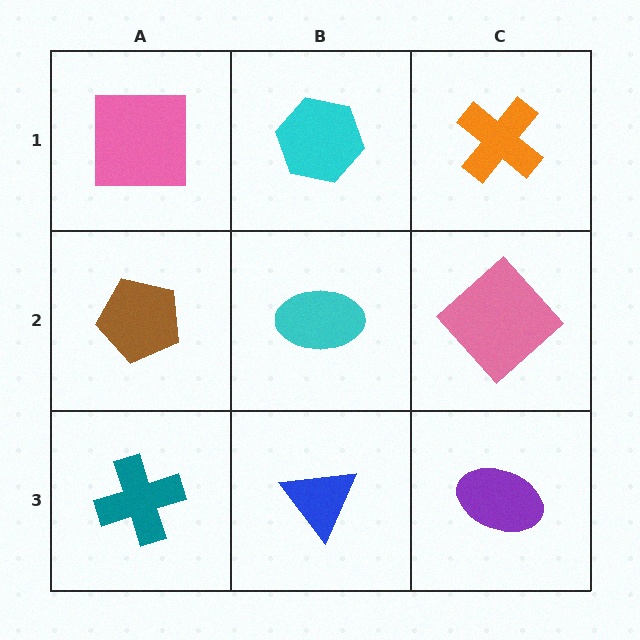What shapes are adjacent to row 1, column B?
A cyan ellipse (row 2, column B), a pink square (row 1, column A), an orange cross (row 1, column C).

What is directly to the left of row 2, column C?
A cyan ellipse.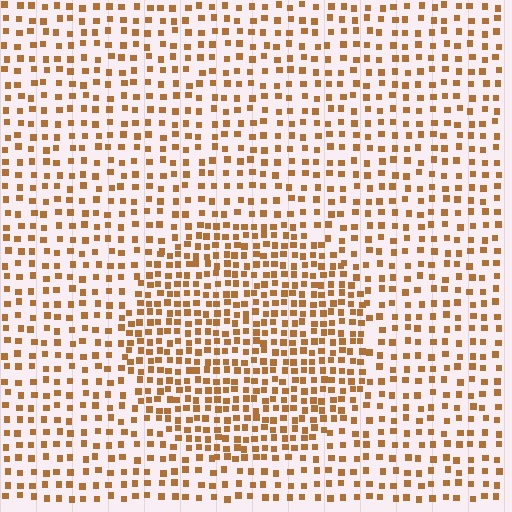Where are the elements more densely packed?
The elements are more densely packed inside the circle boundary.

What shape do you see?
I see a circle.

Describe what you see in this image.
The image contains small brown elements arranged at two different densities. A circle-shaped region is visible where the elements are more densely packed than the surrounding area.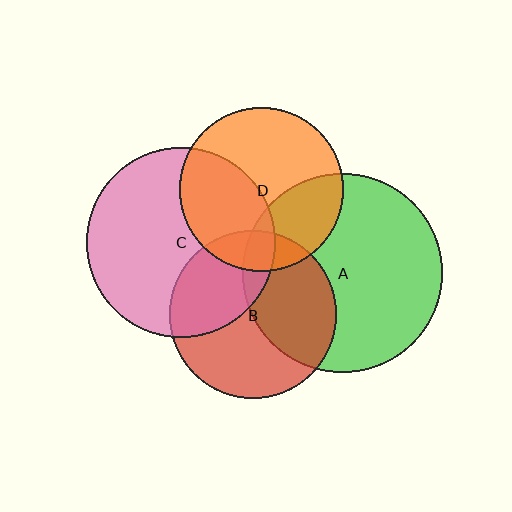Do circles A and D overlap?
Yes.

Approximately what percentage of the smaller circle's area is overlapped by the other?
Approximately 30%.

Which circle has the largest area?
Circle A (green).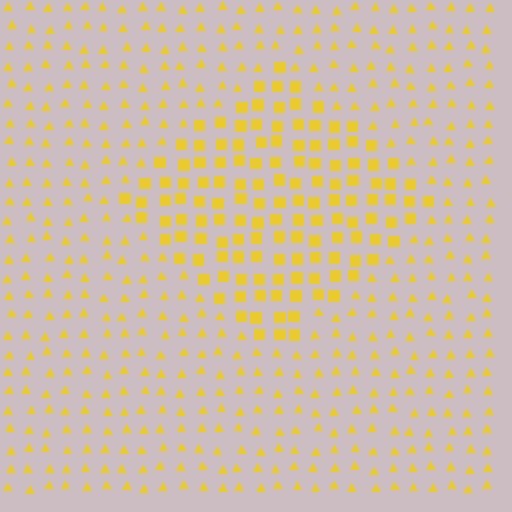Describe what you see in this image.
The image is filled with small yellow elements arranged in a uniform grid. A diamond-shaped region contains squares, while the surrounding area contains triangles. The boundary is defined purely by the change in element shape.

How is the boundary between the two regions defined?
The boundary is defined by a change in element shape: squares inside vs. triangles outside. All elements share the same color and spacing.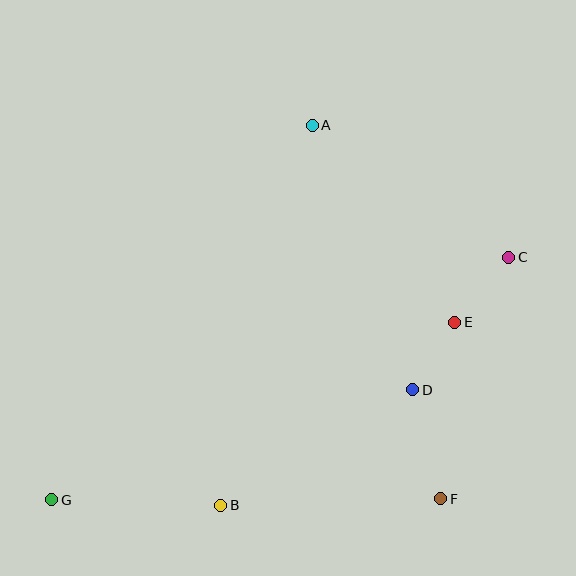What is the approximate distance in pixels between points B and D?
The distance between B and D is approximately 224 pixels.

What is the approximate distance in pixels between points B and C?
The distance between B and C is approximately 380 pixels.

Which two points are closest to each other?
Points D and E are closest to each other.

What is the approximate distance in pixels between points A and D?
The distance between A and D is approximately 283 pixels.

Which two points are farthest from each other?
Points C and G are farthest from each other.